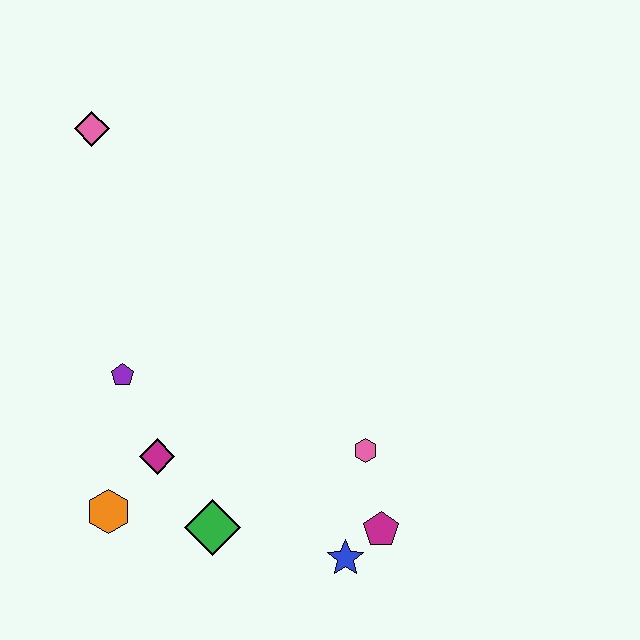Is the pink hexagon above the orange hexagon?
Yes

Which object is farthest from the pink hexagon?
The pink diamond is farthest from the pink hexagon.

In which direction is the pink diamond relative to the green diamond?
The pink diamond is above the green diamond.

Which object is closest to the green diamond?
The magenta diamond is closest to the green diamond.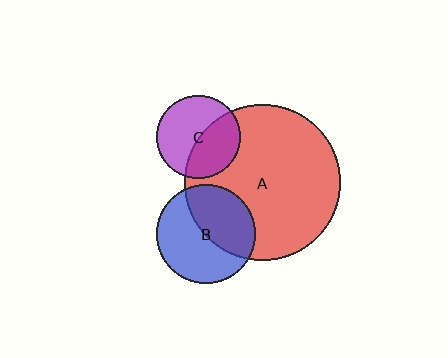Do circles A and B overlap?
Yes.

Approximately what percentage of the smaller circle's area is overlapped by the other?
Approximately 45%.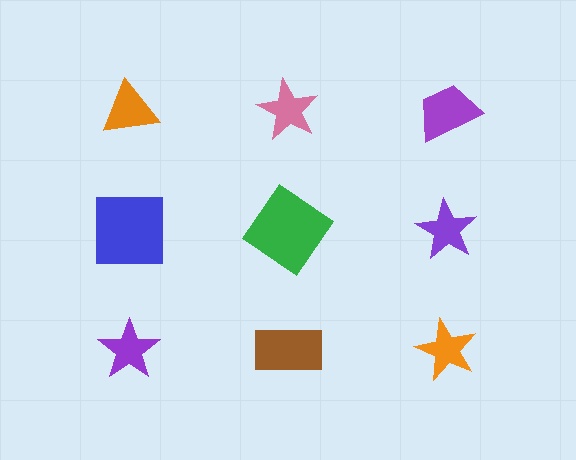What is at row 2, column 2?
A green diamond.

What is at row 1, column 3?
A purple trapezoid.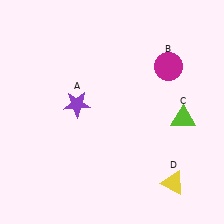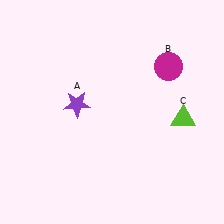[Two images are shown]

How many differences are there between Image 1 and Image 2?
There is 1 difference between the two images.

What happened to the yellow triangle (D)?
The yellow triangle (D) was removed in Image 2. It was in the bottom-right area of Image 1.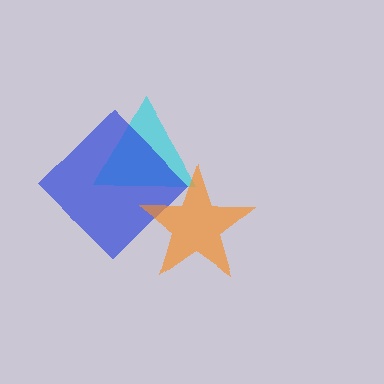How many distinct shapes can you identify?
There are 3 distinct shapes: a cyan triangle, a blue diamond, an orange star.